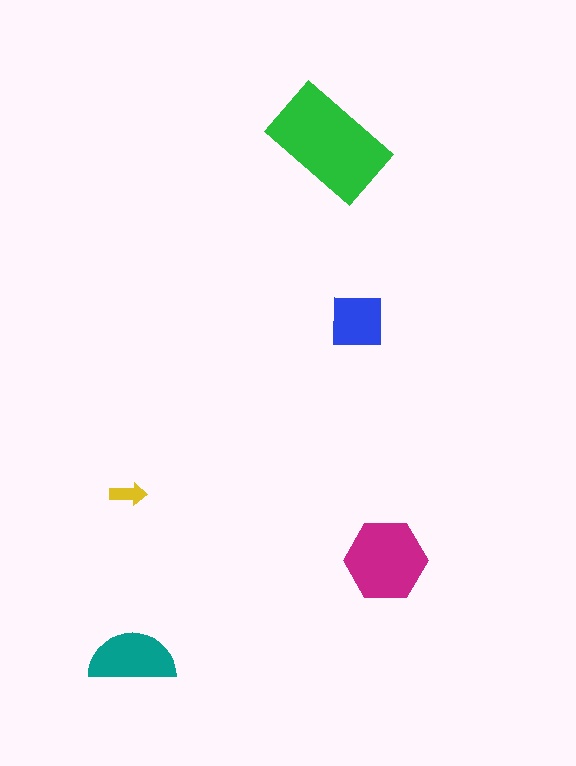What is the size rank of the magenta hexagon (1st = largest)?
2nd.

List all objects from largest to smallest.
The green rectangle, the magenta hexagon, the teal semicircle, the blue square, the yellow arrow.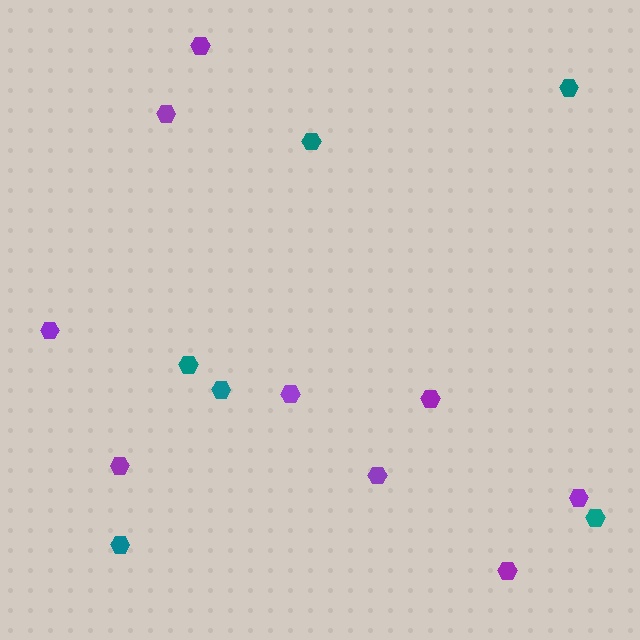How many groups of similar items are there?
There are 2 groups: one group of purple hexagons (9) and one group of teal hexagons (6).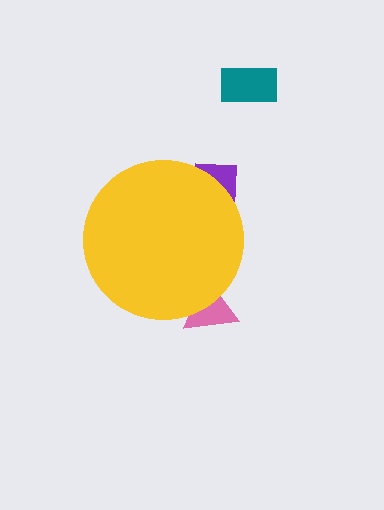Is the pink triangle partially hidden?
Yes, the pink triangle is partially hidden behind the yellow circle.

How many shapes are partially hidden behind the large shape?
2 shapes are partially hidden.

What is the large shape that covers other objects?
A yellow circle.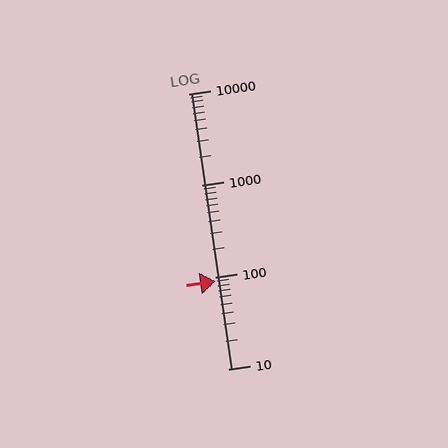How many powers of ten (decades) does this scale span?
The scale spans 3 decades, from 10 to 10000.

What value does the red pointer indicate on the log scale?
The pointer indicates approximately 91.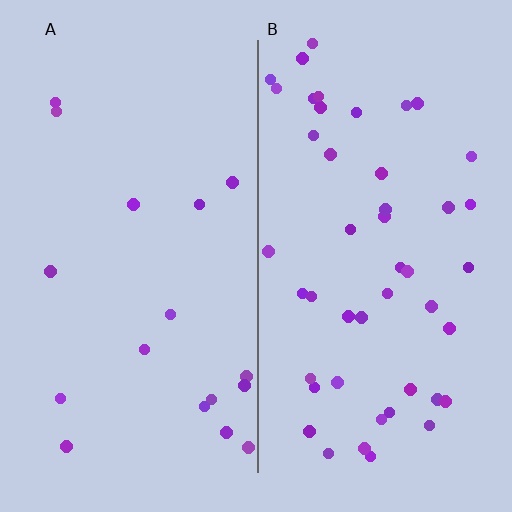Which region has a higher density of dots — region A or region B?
B (the right).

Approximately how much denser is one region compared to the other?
Approximately 2.7× — region B over region A.